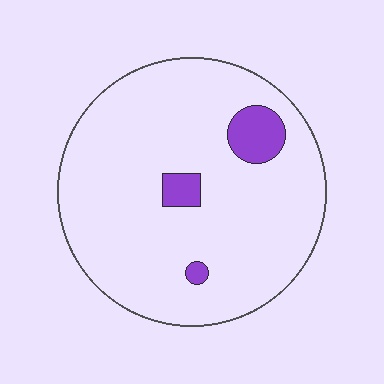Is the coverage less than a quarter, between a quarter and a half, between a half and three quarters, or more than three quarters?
Less than a quarter.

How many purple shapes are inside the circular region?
3.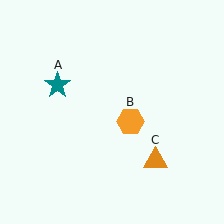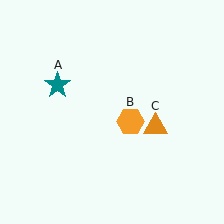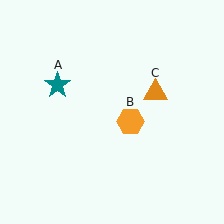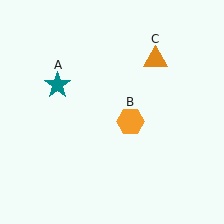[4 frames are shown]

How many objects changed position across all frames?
1 object changed position: orange triangle (object C).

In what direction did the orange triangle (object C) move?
The orange triangle (object C) moved up.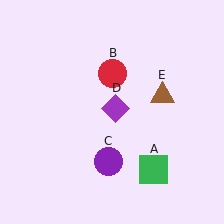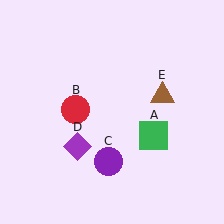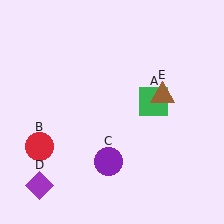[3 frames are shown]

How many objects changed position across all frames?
3 objects changed position: green square (object A), red circle (object B), purple diamond (object D).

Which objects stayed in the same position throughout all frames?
Purple circle (object C) and brown triangle (object E) remained stationary.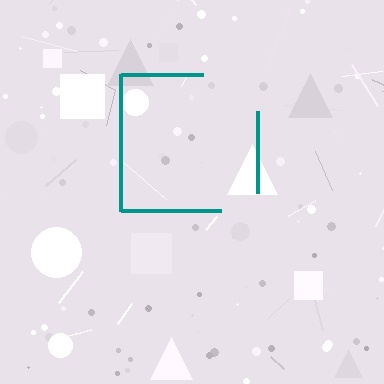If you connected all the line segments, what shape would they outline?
They would outline a square.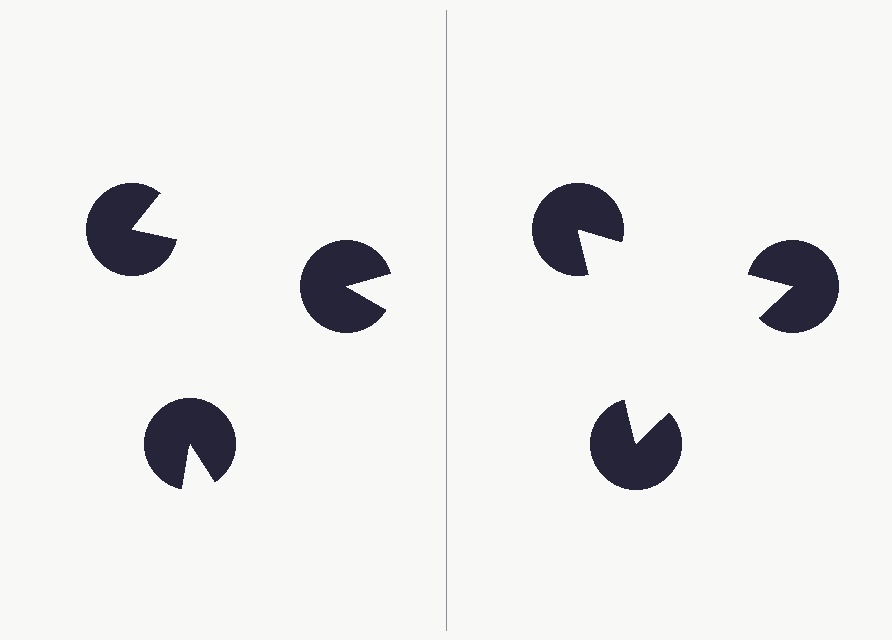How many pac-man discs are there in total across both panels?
6 — 3 on each side.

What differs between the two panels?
The pac-man discs are positioned identically on both sides; only the wedge orientations differ. On the right they align to a triangle; on the left they are misaligned.